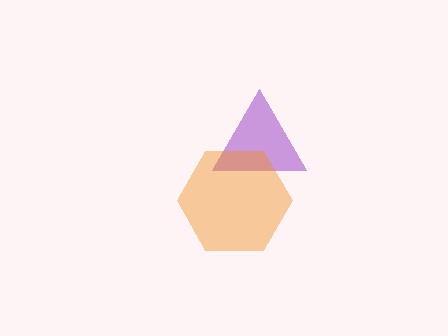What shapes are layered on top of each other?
The layered shapes are: a purple triangle, an orange hexagon.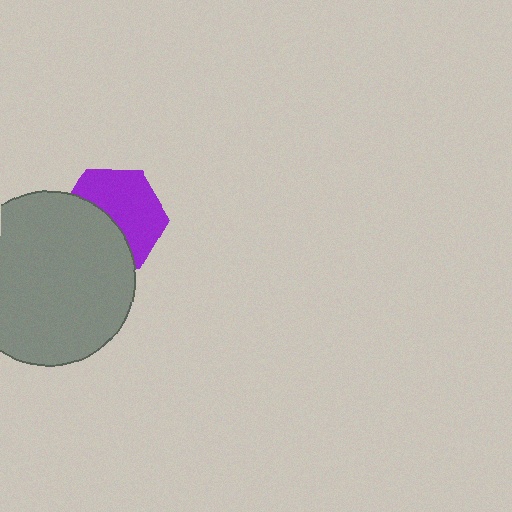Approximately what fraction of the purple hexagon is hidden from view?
Roughly 44% of the purple hexagon is hidden behind the gray circle.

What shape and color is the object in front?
The object in front is a gray circle.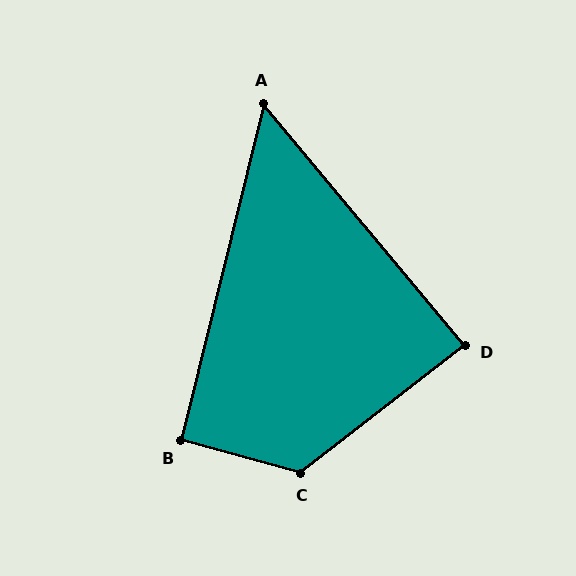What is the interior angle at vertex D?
Approximately 88 degrees (approximately right).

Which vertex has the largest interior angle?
C, at approximately 127 degrees.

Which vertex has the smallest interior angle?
A, at approximately 53 degrees.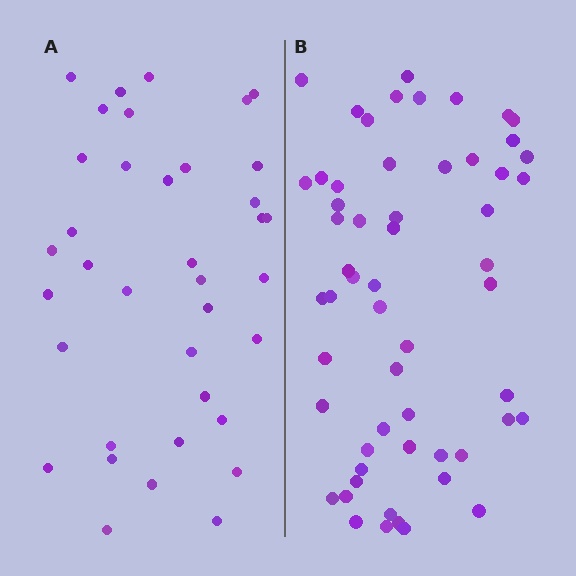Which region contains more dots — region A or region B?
Region B (the right region) has more dots.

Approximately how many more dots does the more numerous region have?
Region B has approximately 20 more dots than region A.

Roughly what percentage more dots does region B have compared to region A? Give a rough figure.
About 55% more.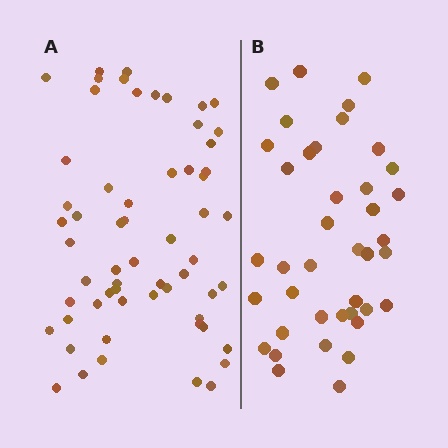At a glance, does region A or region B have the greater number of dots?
Region A (the left region) has more dots.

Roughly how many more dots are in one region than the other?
Region A has approximately 20 more dots than region B.